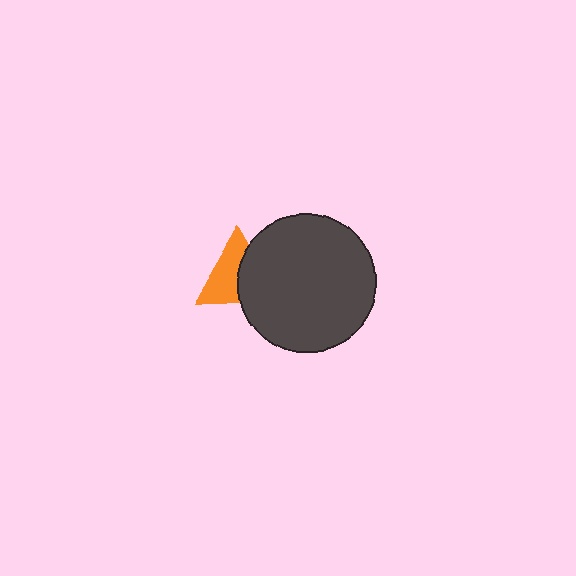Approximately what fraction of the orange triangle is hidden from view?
Roughly 45% of the orange triangle is hidden behind the dark gray circle.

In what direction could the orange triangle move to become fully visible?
The orange triangle could move left. That would shift it out from behind the dark gray circle entirely.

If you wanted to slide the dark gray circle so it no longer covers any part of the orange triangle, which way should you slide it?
Slide it right — that is the most direct way to separate the two shapes.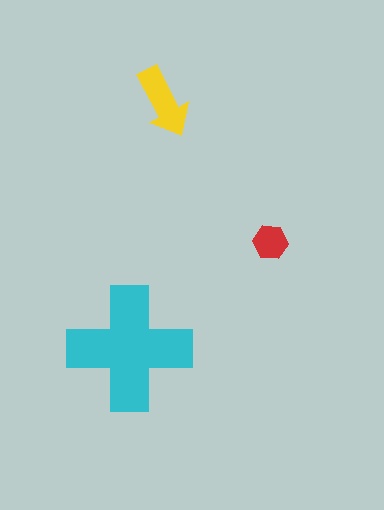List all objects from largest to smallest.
The cyan cross, the yellow arrow, the red hexagon.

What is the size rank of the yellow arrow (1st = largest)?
2nd.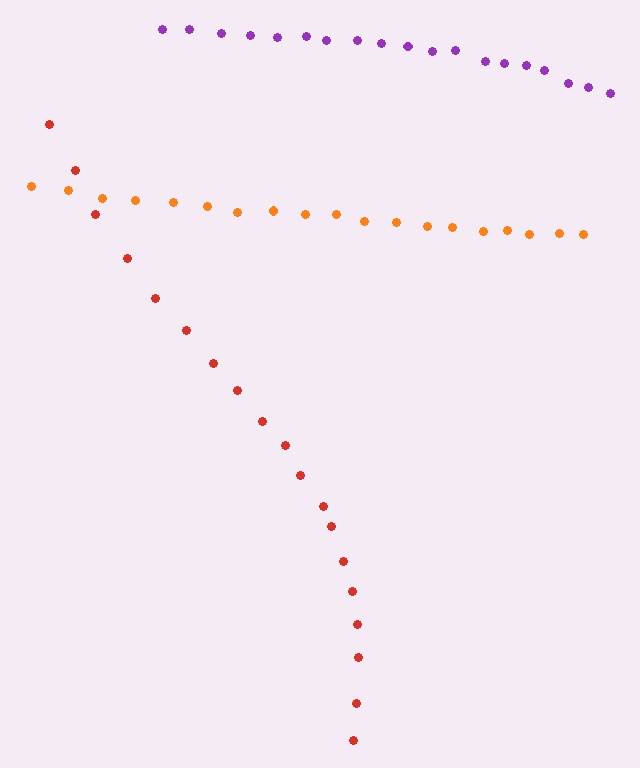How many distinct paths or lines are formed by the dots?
There are 3 distinct paths.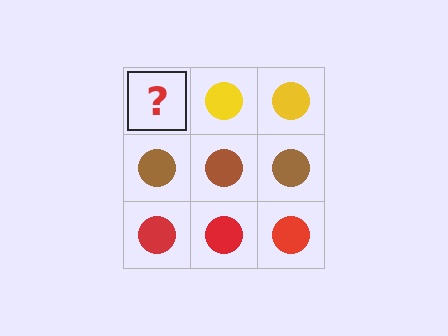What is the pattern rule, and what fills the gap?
The rule is that each row has a consistent color. The gap should be filled with a yellow circle.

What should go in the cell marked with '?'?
The missing cell should contain a yellow circle.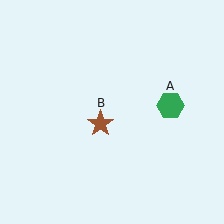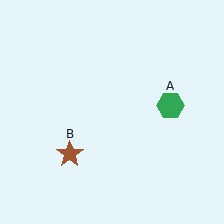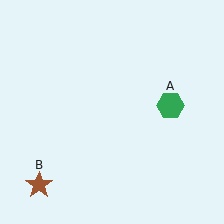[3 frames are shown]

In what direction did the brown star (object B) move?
The brown star (object B) moved down and to the left.